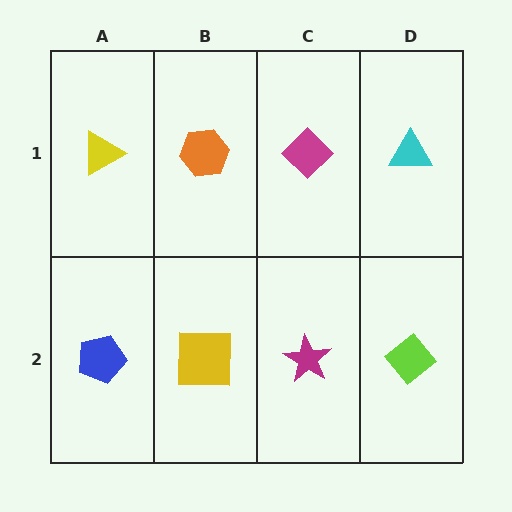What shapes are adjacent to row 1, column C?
A magenta star (row 2, column C), an orange hexagon (row 1, column B), a cyan triangle (row 1, column D).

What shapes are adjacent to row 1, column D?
A lime diamond (row 2, column D), a magenta diamond (row 1, column C).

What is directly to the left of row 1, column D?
A magenta diamond.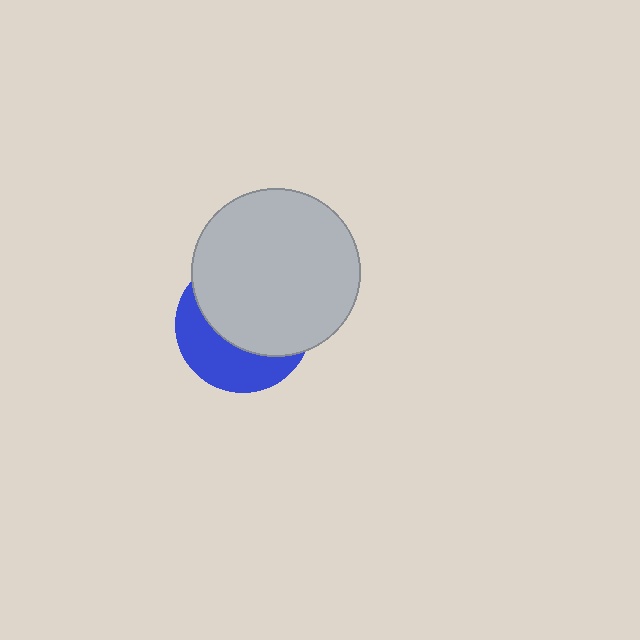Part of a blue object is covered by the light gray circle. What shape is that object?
It is a circle.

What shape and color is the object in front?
The object in front is a light gray circle.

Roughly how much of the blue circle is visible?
A small part of it is visible (roughly 38%).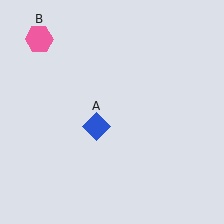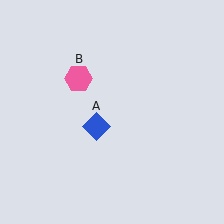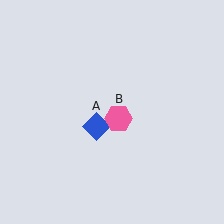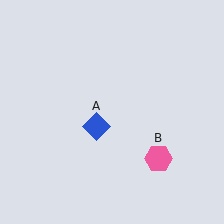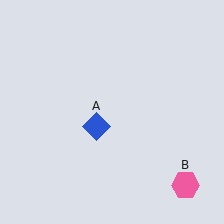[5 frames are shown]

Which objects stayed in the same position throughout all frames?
Blue diamond (object A) remained stationary.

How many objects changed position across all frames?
1 object changed position: pink hexagon (object B).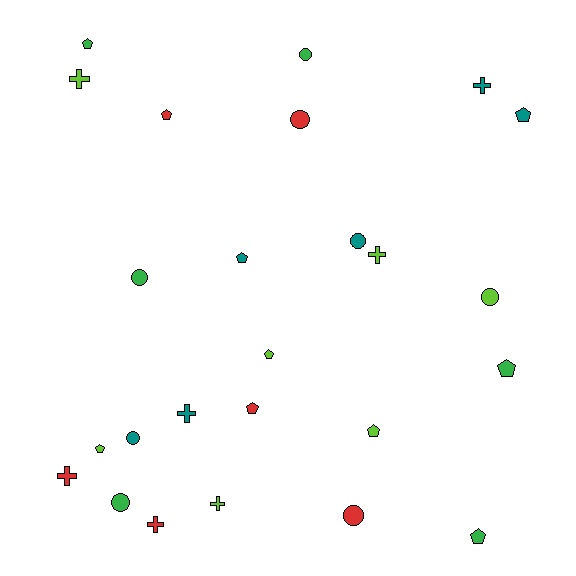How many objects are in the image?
There are 25 objects.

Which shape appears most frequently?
Pentagon, with 10 objects.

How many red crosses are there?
There are 2 red crosses.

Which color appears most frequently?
Lime, with 7 objects.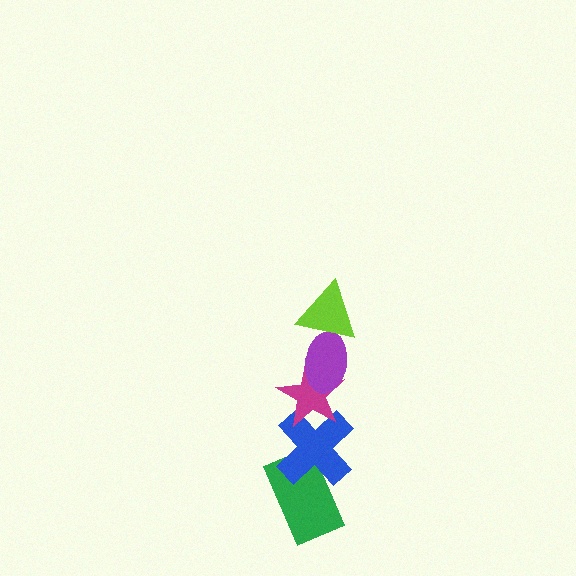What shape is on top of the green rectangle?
The blue cross is on top of the green rectangle.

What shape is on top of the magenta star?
The purple ellipse is on top of the magenta star.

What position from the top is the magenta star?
The magenta star is 3rd from the top.